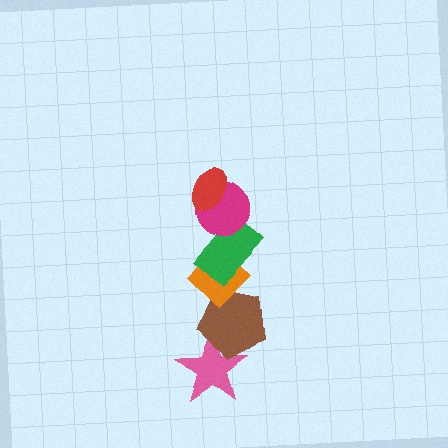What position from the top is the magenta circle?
The magenta circle is 2nd from the top.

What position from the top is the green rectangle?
The green rectangle is 3rd from the top.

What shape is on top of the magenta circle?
The red ellipse is on top of the magenta circle.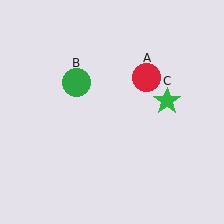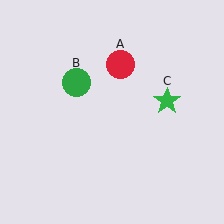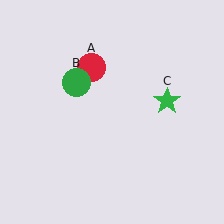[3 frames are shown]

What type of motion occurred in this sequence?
The red circle (object A) rotated counterclockwise around the center of the scene.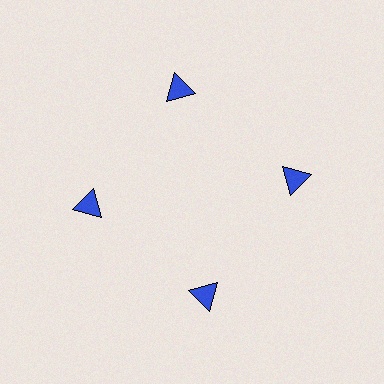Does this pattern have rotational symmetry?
Yes, this pattern has 4-fold rotational symmetry. It looks the same after rotating 90 degrees around the center.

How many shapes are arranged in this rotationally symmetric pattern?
There are 4 shapes, arranged in 4 groups of 1.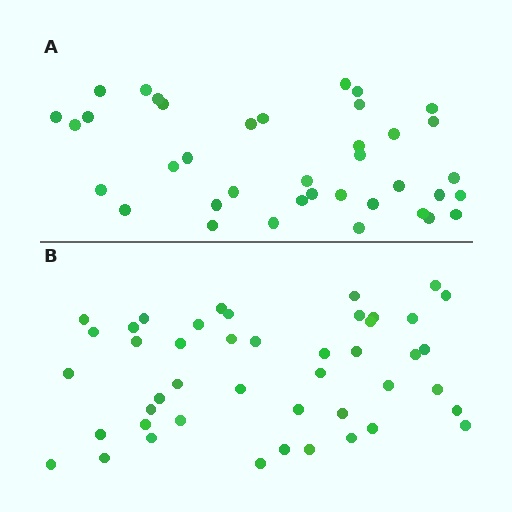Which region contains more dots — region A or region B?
Region B (the bottom region) has more dots.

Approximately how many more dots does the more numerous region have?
Region B has roughly 8 or so more dots than region A.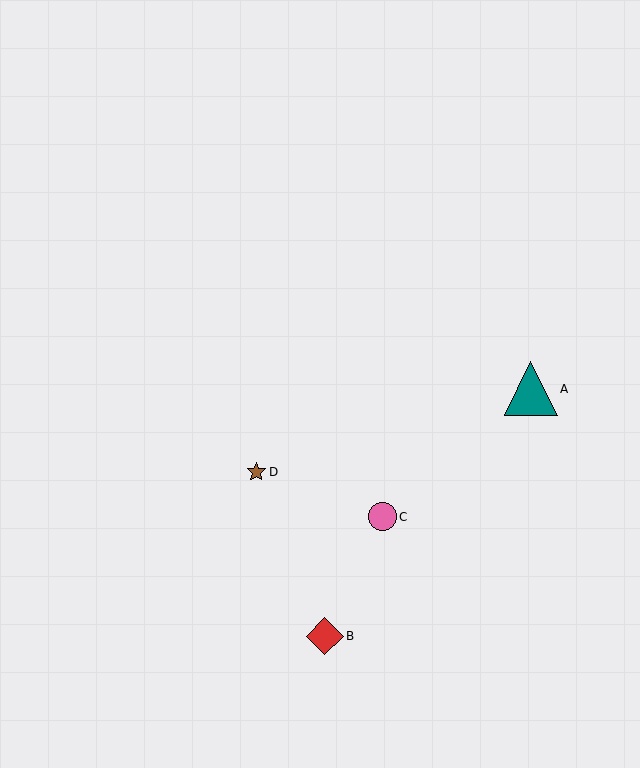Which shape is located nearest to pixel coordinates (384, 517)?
The pink circle (labeled C) at (382, 517) is nearest to that location.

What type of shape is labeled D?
Shape D is a brown star.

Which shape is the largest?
The teal triangle (labeled A) is the largest.